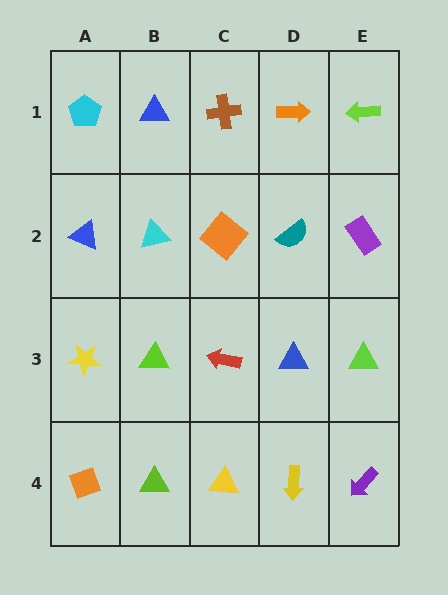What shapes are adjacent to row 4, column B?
A lime triangle (row 3, column B), an orange diamond (row 4, column A), a yellow triangle (row 4, column C).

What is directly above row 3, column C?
An orange diamond.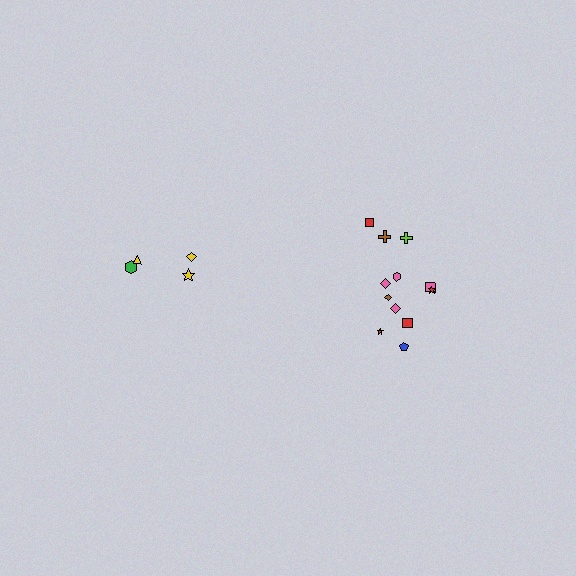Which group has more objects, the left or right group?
The right group.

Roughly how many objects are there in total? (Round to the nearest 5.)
Roughly 15 objects in total.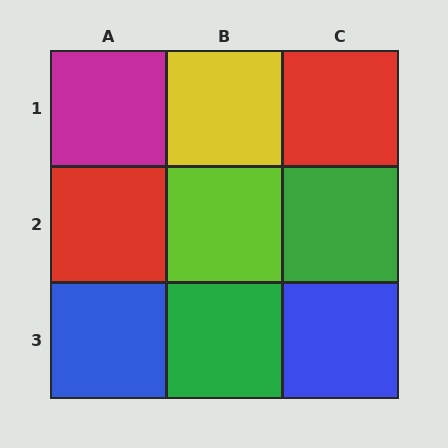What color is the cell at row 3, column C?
Blue.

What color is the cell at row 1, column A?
Magenta.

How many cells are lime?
1 cell is lime.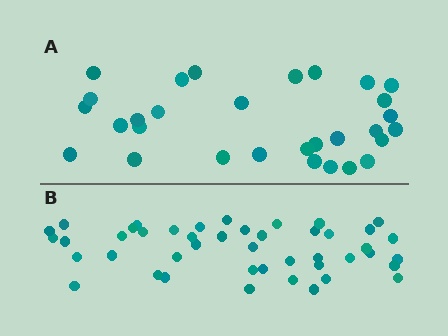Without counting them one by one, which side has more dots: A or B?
Region B (the bottom region) has more dots.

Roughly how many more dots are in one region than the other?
Region B has approximately 15 more dots than region A.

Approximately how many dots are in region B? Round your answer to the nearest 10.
About 40 dots. (The exact count is 45, which rounds to 40.)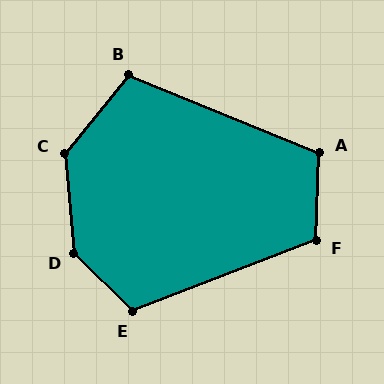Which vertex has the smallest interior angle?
B, at approximately 107 degrees.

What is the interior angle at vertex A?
Approximately 110 degrees (obtuse).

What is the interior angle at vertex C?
Approximately 135 degrees (obtuse).